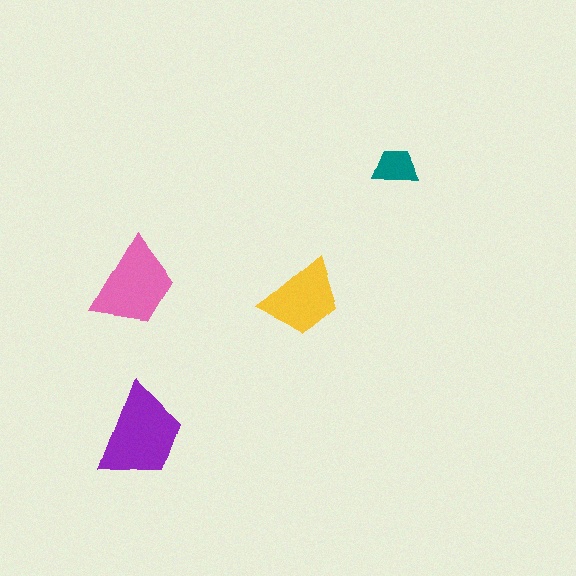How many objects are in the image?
There are 4 objects in the image.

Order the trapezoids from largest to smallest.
the purple one, the pink one, the yellow one, the teal one.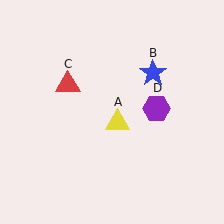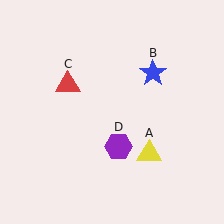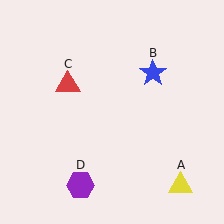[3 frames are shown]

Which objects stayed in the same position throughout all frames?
Blue star (object B) and red triangle (object C) remained stationary.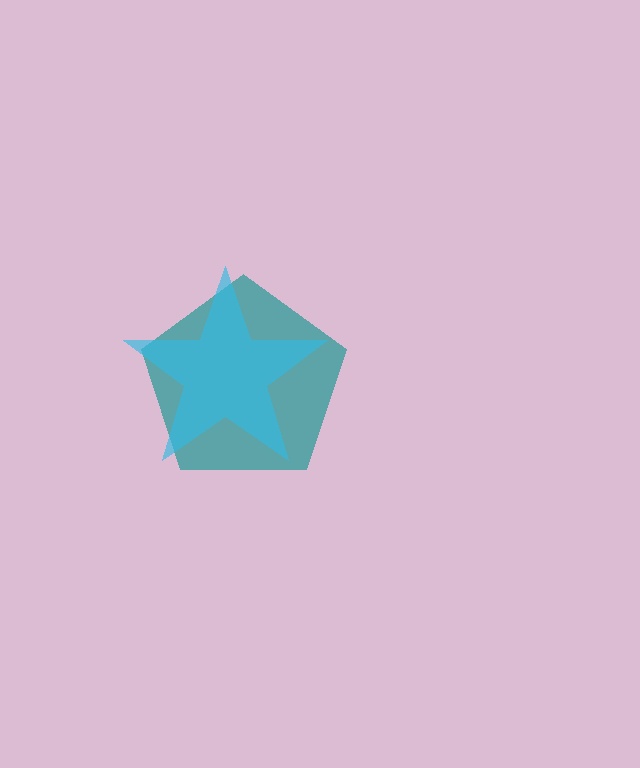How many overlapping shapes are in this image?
There are 2 overlapping shapes in the image.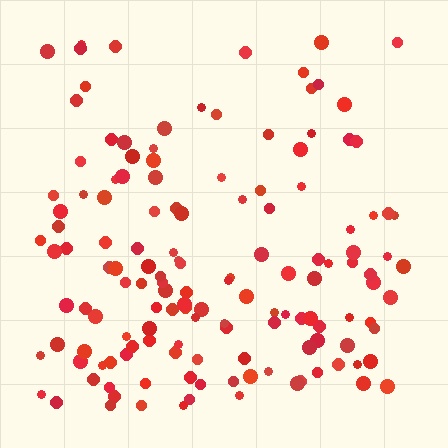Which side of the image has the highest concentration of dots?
The bottom.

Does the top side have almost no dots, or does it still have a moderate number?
Still a moderate number, just noticeably fewer than the bottom.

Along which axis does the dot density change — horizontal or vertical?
Vertical.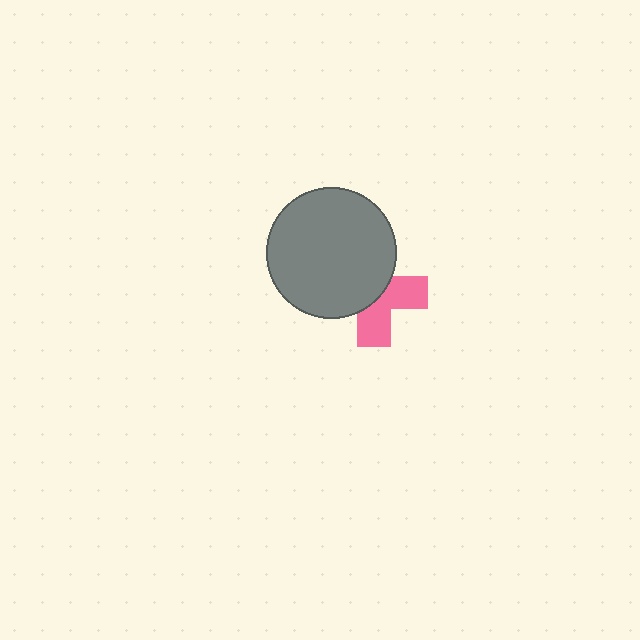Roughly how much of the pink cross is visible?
About half of it is visible (roughly 45%).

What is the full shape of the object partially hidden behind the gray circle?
The partially hidden object is a pink cross.